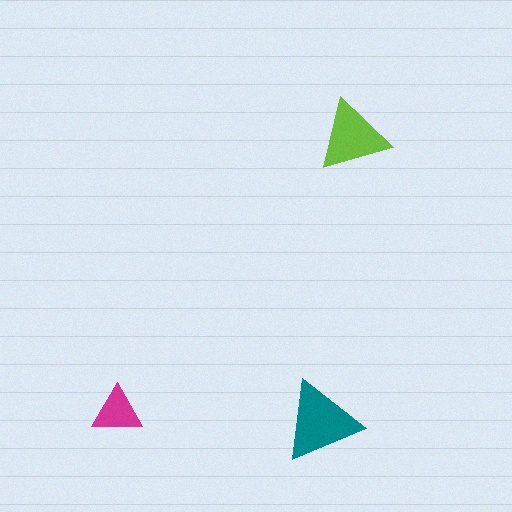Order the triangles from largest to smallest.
the teal one, the lime one, the magenta one.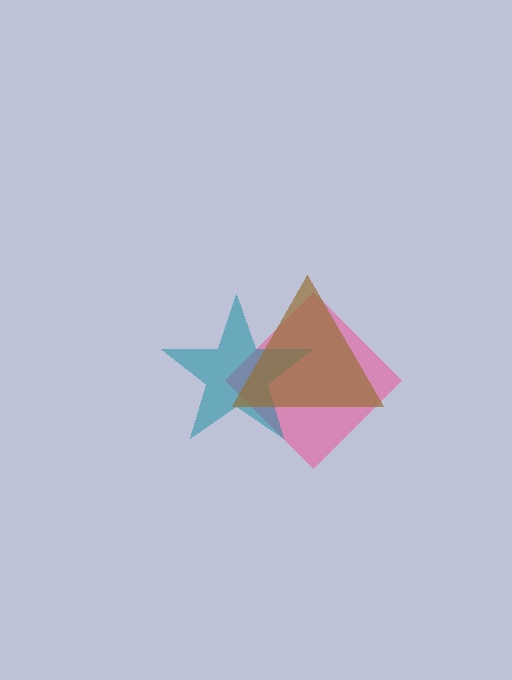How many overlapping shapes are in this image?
There are 3 overlapping shapes in the image.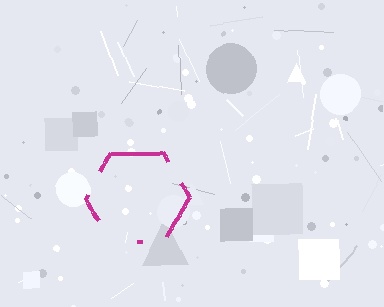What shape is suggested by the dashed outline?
The dashed outline suggests a hexagon.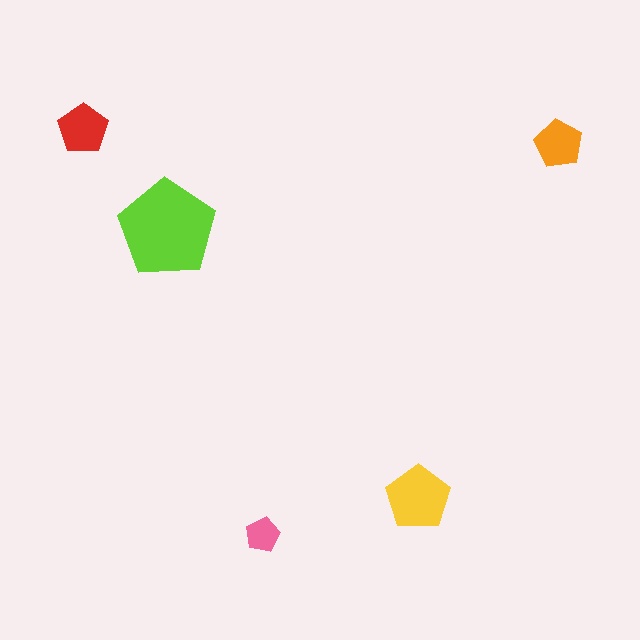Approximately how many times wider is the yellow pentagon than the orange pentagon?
About 1.5 times wider.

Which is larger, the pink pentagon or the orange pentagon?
The orange one.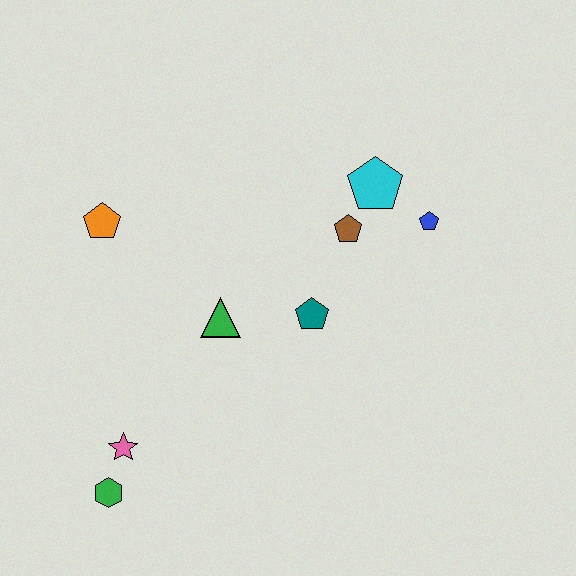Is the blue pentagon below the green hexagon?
No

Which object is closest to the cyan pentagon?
The brown pentagon is closest to the cyan pentagon.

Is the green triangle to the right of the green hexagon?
Yes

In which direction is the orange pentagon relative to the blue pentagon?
The orange pentagon is to the left of the blue pentagon.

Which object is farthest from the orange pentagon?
The blue pentagon is farthest from the orange pentagon.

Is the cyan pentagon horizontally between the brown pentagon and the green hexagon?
No